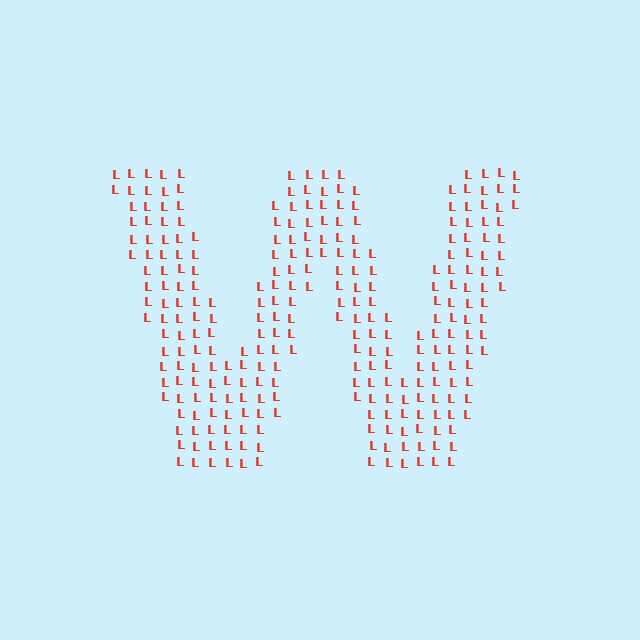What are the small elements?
The small elements are letter L's.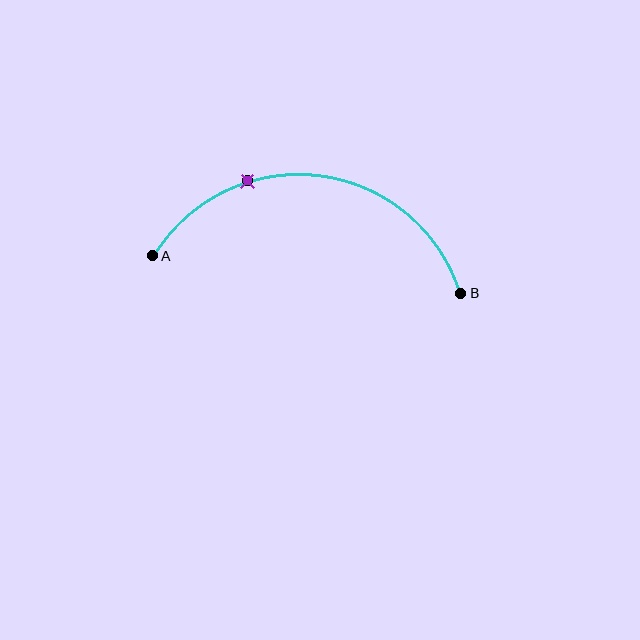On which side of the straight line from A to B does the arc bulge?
The arc bulges above the straight line connecting A and B.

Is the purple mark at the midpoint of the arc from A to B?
No. The purple mark lies on the arc but is closer to endpoint A. The arc midpoint would be at the point on the curve equidistant along the arc from both A and B.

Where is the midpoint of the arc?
The arc midpoint is the point on the curve farthest from the straight line joining A and B. It sits above that line.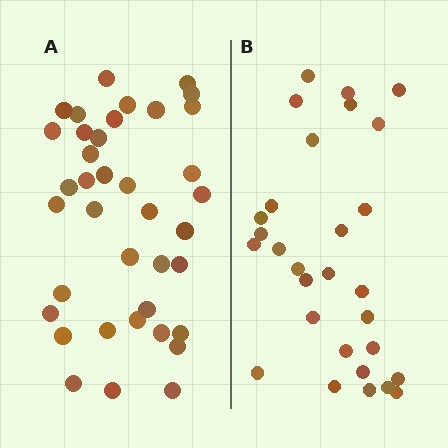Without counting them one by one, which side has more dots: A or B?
Region A (the left region) has more dots.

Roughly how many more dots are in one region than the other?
Region A has roughly 8 or so more dots than region B.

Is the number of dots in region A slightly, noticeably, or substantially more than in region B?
Region A has noticeably more, but not dramatically so. The ratio is roughly 1.3 to 1.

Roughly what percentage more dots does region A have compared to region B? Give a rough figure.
About 30% more.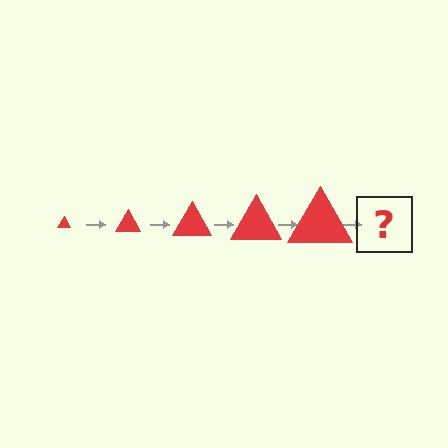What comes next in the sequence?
The next element should be a red triangle, larger than the previous one.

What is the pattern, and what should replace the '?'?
The pattern is that the triangle gets progressively larger each step. The '?' should be a red triangle, larger than the previous one.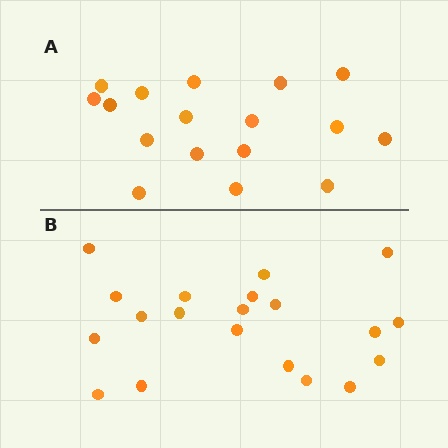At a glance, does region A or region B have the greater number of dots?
Region B (the bottom region) has more dots.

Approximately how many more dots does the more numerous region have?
Region B has just a few more — roughly 2 or 3 more dots than region A.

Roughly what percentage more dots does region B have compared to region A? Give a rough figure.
About 20% more.